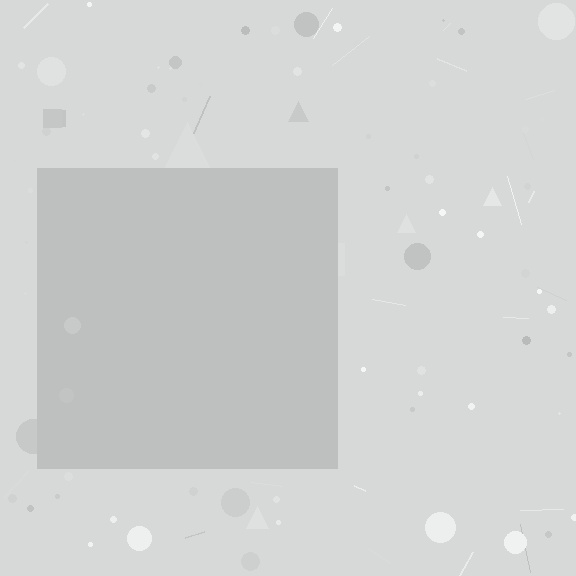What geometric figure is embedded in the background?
A square is embedded in the background.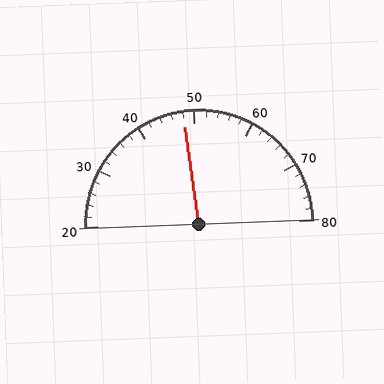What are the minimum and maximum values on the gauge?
The gauge ranges from 20 to 80.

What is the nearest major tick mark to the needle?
The nearest major tick mark is 50.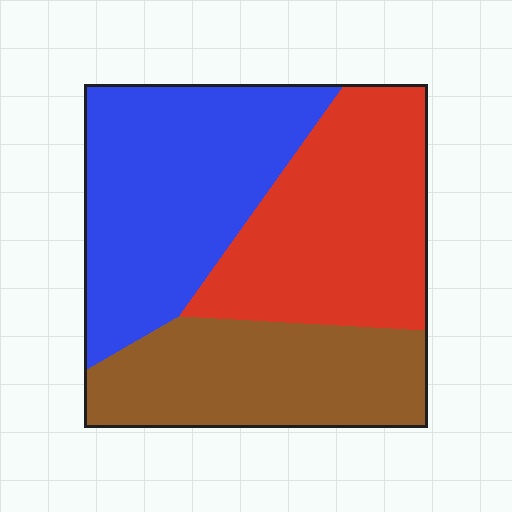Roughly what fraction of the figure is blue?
Blue covers 37% of the figure.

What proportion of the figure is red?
Red covers 34% of the figure.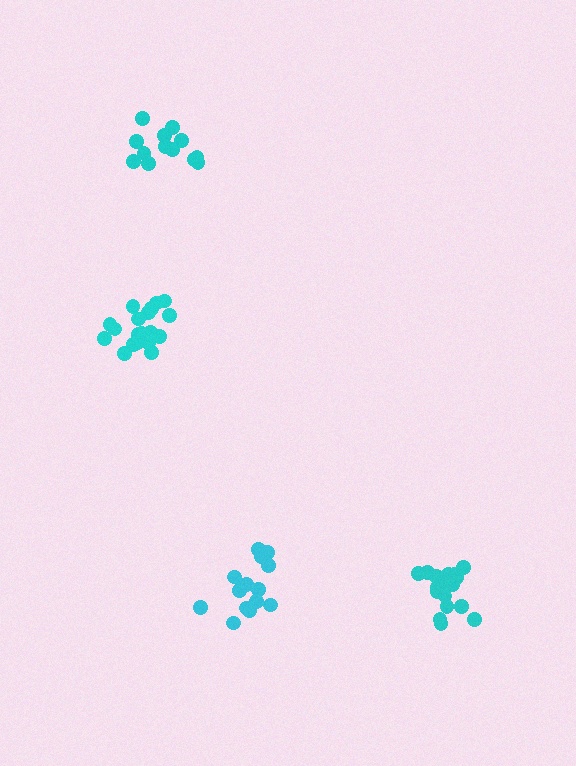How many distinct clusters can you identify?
There are 4 distinct clusters.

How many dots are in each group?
Group 1: 13 dots, Group 2: 14 dots, Group 3: 19 dots, Group 4: 19 dots (65 total).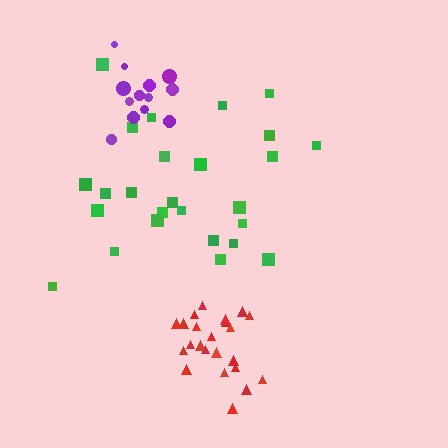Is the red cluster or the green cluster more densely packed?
Red.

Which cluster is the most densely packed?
Red.